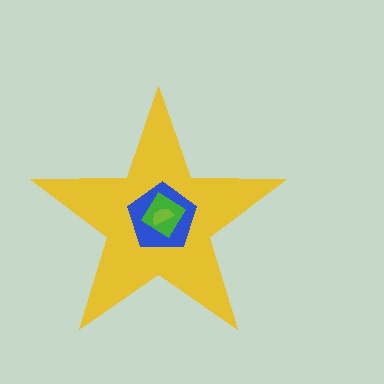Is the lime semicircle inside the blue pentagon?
Yes.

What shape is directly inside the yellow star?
The blue pentagon.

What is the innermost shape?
The lime semicircle.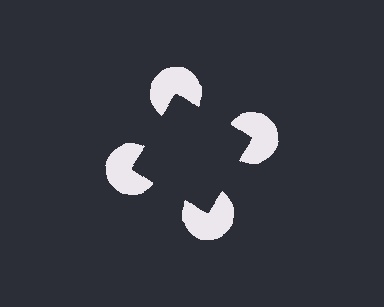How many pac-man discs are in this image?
There are 4 — one at each vertex of the illusory square.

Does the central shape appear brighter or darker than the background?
It typically appears slightly darker than the background, even though no actual brightness change is drawn.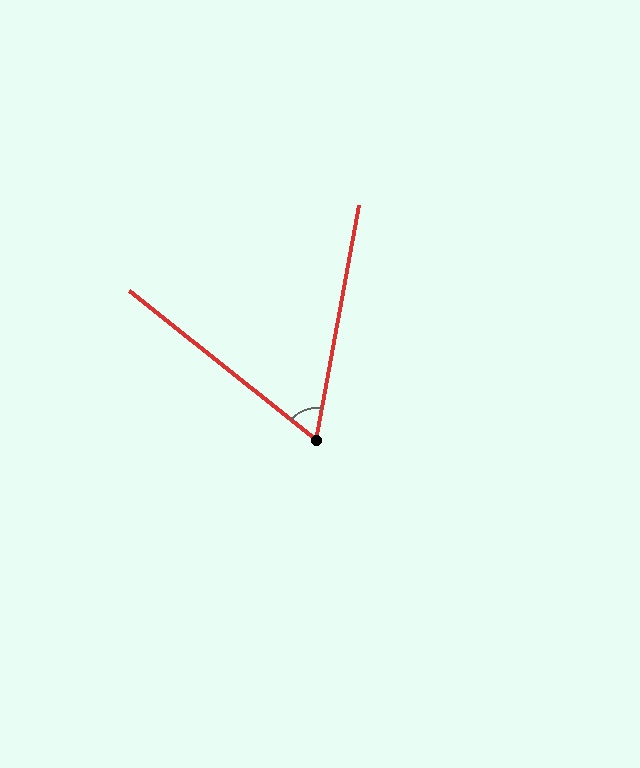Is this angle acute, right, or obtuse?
It is acute.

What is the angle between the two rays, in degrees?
Approximately 62 degrees.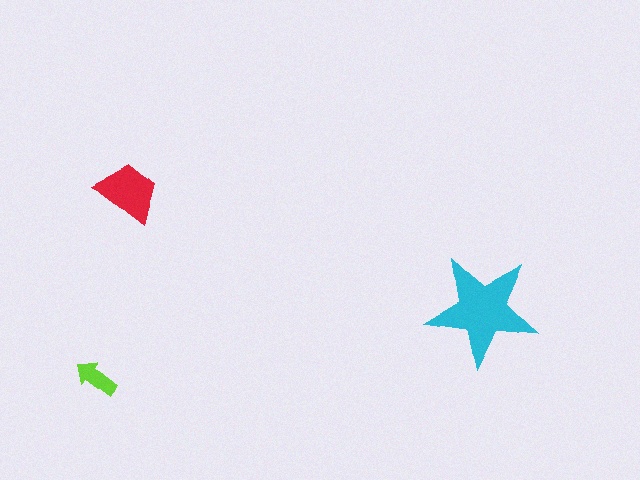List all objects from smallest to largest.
The lime arrow, the red trapezoid, the cyan star.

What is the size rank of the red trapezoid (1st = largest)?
2nd.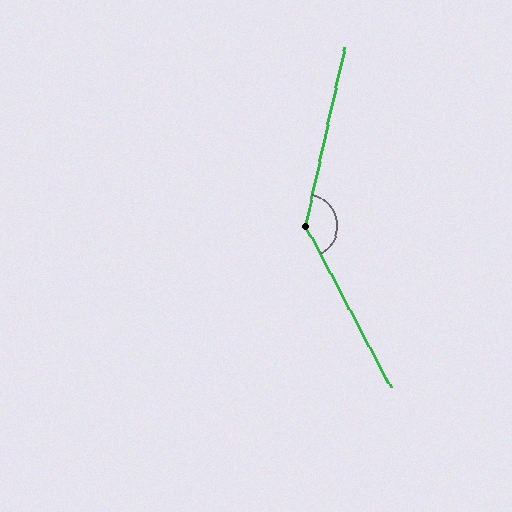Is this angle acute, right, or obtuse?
It is obtuse.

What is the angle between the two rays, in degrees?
Approximately 140 degrees.